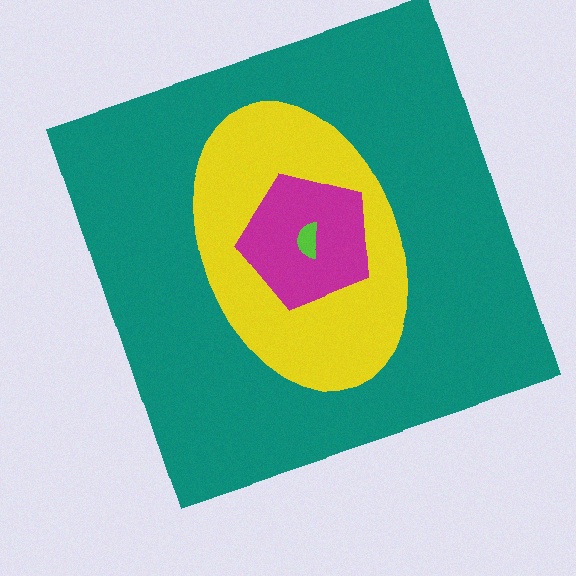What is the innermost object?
The lime semicircle.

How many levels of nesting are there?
4.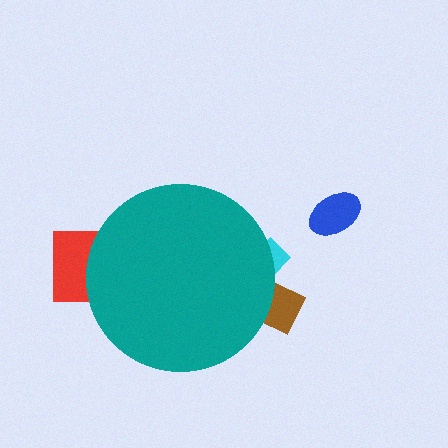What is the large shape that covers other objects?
A teal circle.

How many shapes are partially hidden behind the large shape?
3 shapes are partially hidden.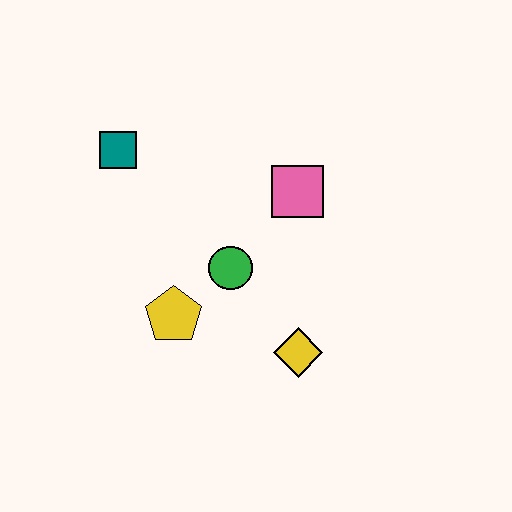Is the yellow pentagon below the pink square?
Yes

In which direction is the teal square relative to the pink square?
The teal square is to the left of the pink square.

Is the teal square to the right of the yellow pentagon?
No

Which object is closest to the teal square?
The green circle is closest to the teal square.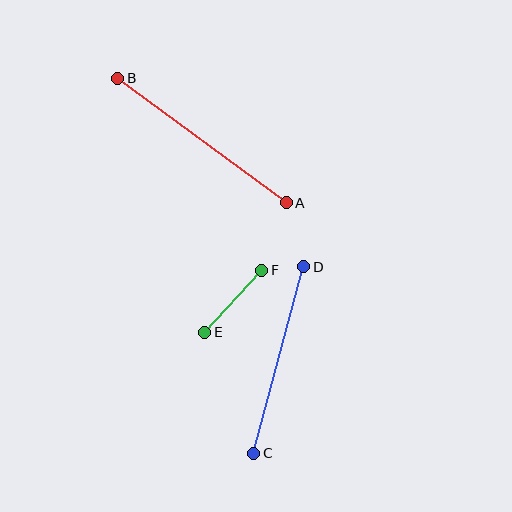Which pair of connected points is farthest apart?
Points A and B are farthest apart.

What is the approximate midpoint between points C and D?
The midpoint is at approximately (279, 360) pixels.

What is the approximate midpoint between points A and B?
The midpoint is at approximately (202, 141) pixels.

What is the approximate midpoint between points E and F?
The midpoint is at approximately (233, 301) pixels.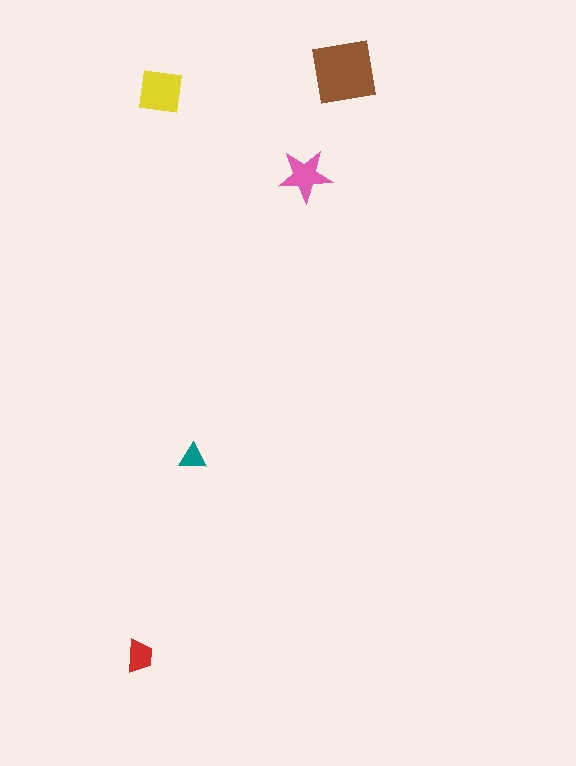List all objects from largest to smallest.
The brown square, the yellow square, the pink star, the red trapezoid, the teal triangle.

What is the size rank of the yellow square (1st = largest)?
2nd.